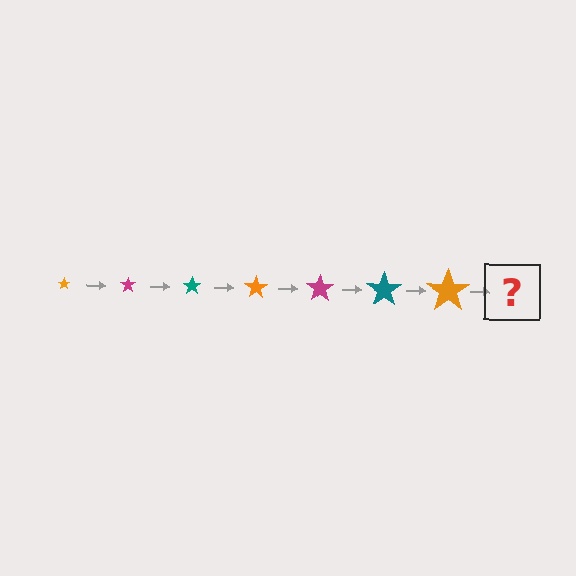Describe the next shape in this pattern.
It should be a magenta star, larger than the previous one.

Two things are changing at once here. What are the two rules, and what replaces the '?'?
The two rules are that the star grows larger each step and the color cycles through orange, magenta, and teal. The '?' should be a magenta star, larger than the previous one.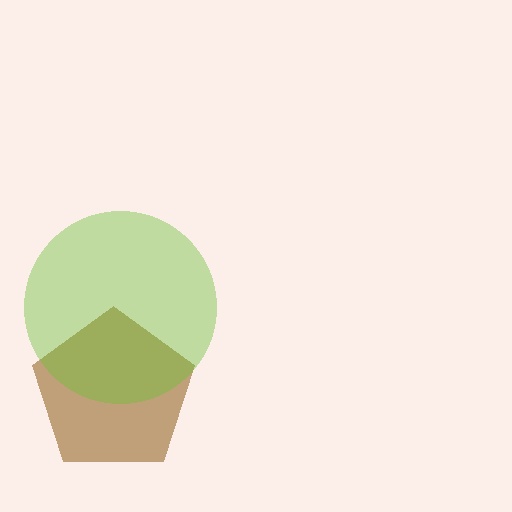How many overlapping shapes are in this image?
There are 2 overlapping shapes in the image.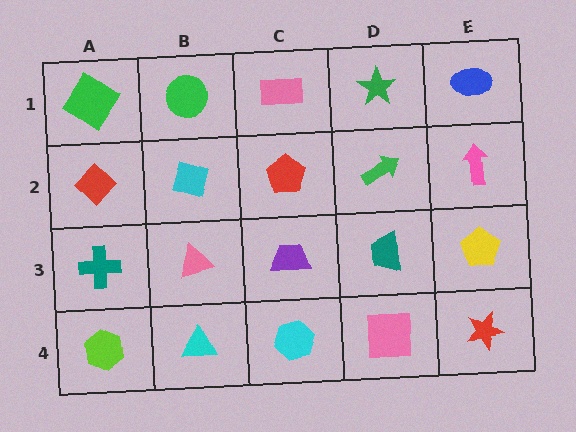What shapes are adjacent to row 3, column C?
A red pentagon (row 2, column C), a cyan hexagon (row 4, column C), a pink triangle (row 3, column B), a teal trapezoid (row 3, column D).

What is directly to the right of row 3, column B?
A purple trapezoid.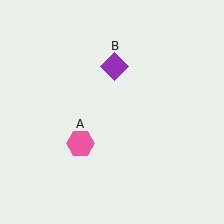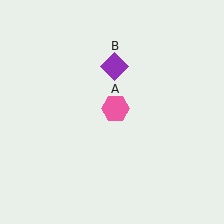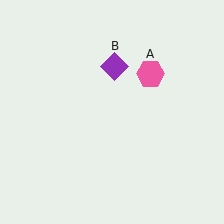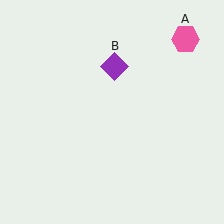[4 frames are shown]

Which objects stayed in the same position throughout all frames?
Purple diamond (object B) remained stationary.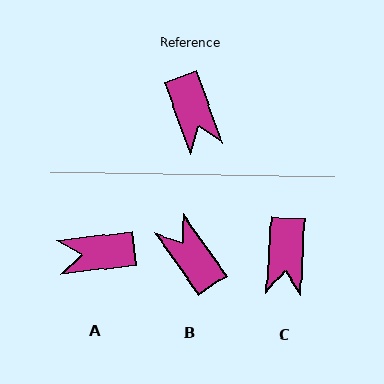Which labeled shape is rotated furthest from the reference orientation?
B, about 164 degrees away.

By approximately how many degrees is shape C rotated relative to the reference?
Approximately 23 degrees clockwise.